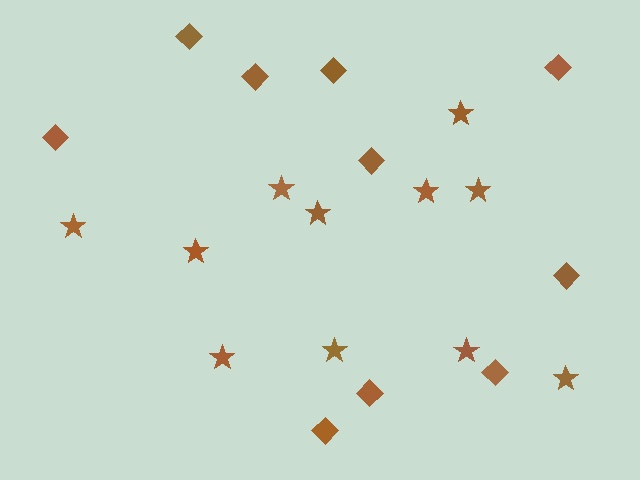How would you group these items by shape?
There are 2 groups: one group of stars (11) and one group of diamonds (10).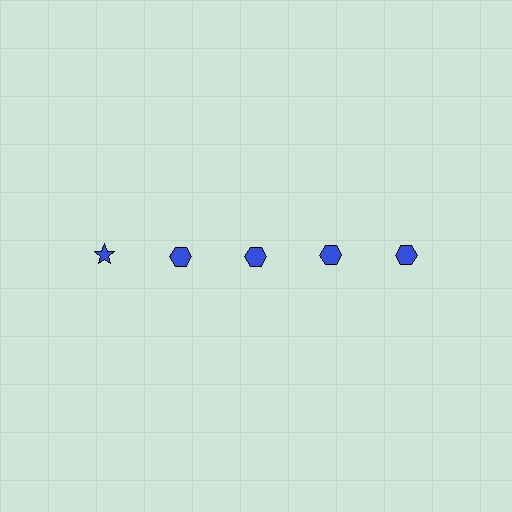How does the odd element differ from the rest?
It has a different shape: star instead of hexagon.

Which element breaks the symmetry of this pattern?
The blue star in the top row, leftmost column breaks the symmetry. All other shapes are blue hexagons.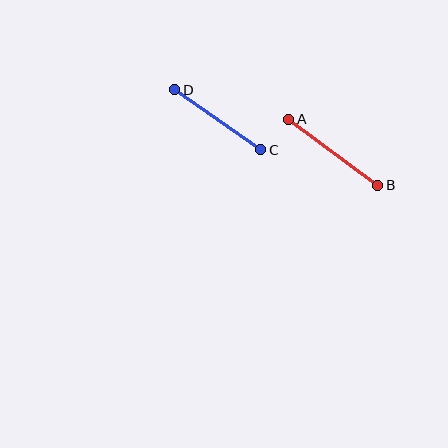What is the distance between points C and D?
The distance is approximately 105 pixels.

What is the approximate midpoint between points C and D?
The midpoint is at approximately (218, 120) pixels.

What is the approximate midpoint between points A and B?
The midpoint is at approximately (333, 152) pixels.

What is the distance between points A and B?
The distance is approximately 111 pixels.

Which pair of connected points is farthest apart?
Points A and B are farthest apart.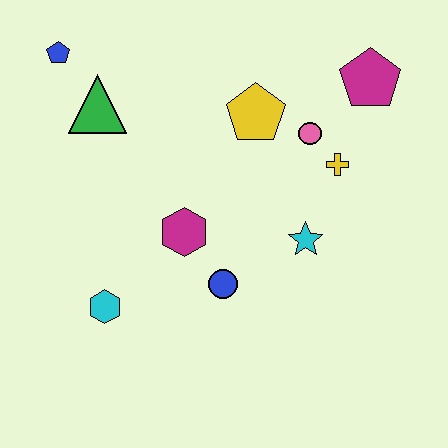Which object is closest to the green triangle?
The blue pentagon is closest to the green triangle.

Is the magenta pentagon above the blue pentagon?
No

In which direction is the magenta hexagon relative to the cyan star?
The magenta hexagon is to the left of the cyan star.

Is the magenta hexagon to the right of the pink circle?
No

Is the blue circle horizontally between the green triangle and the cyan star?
Yes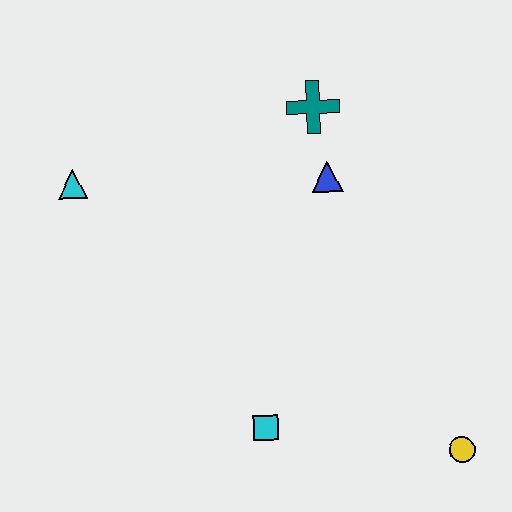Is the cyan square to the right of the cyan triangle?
Yes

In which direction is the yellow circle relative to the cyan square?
The yellow circle is to the right of the cyan square.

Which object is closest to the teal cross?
The blue triangle is closest to the teal cross.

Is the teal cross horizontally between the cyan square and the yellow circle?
Yes